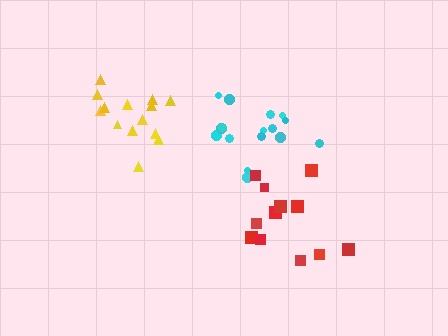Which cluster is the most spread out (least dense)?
Red.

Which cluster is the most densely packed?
Cyan.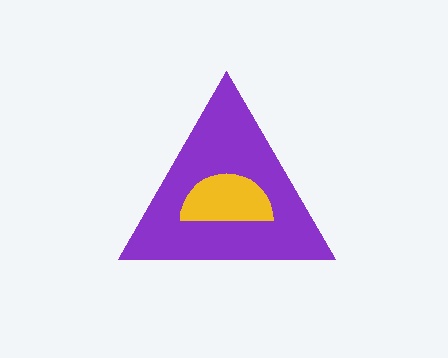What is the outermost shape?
The purple triangle.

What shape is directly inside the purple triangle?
The yellow semicircle.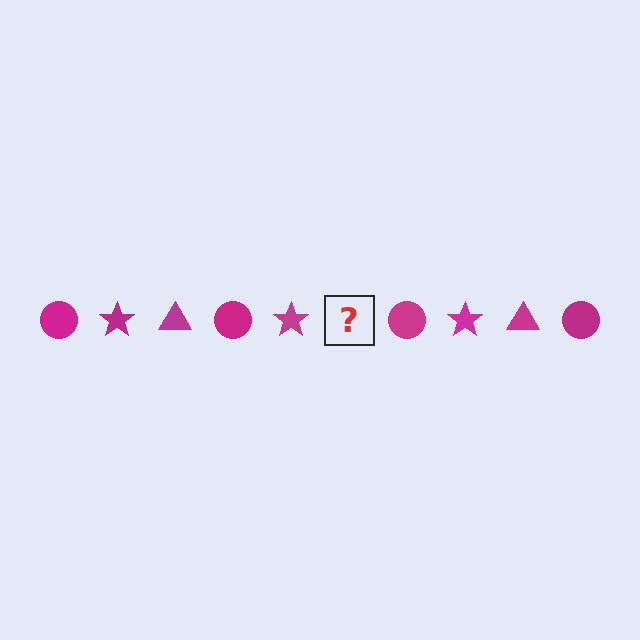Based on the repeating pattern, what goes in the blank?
The blank should be a magenta triangle.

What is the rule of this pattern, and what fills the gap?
The rule is that the pattern cycles through circle, star, triangle shapes in magenta. The gap should be filled with a magenta triangle.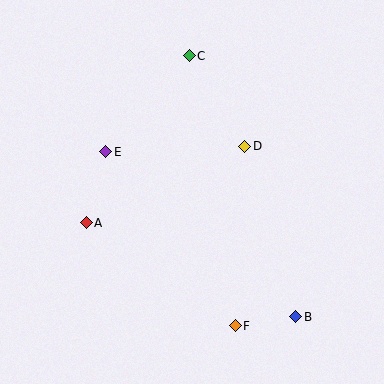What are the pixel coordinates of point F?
Point F is at (235, 326).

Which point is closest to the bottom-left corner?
Point A is closest to the bottom-left corner.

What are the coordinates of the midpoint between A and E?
The midpoint between A and E is at (96, 187).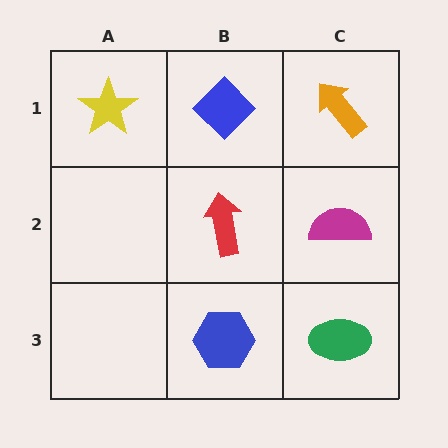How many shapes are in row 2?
2 shapes.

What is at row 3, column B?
A blue hexagon.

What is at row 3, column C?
A green ellipse.